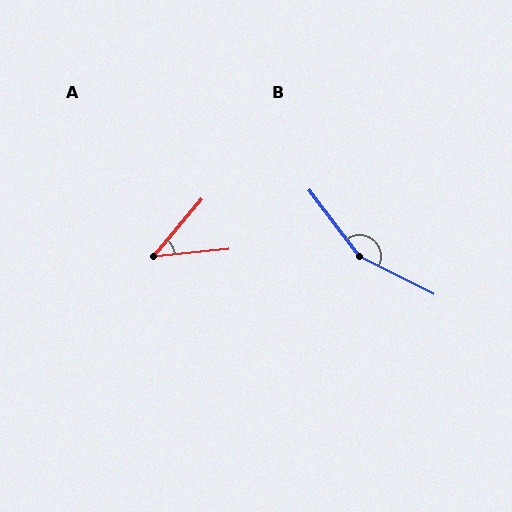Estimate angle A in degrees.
Approximately 45 degrees.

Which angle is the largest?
B, at approximately 154 degrees.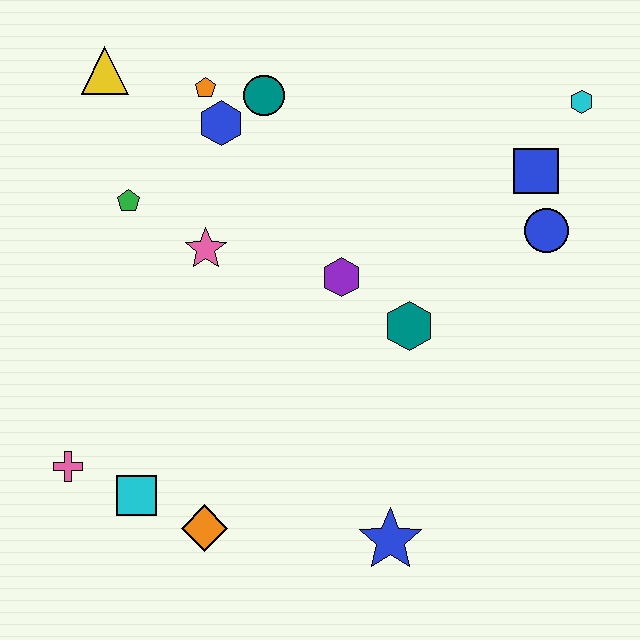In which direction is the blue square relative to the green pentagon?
The blue square is to the right of the green pentagon.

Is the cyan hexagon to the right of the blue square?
Yes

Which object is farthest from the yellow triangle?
The blue star is farthest from the yellow triangle.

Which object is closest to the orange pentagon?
The blue hexagon is closest to the orange pentagon.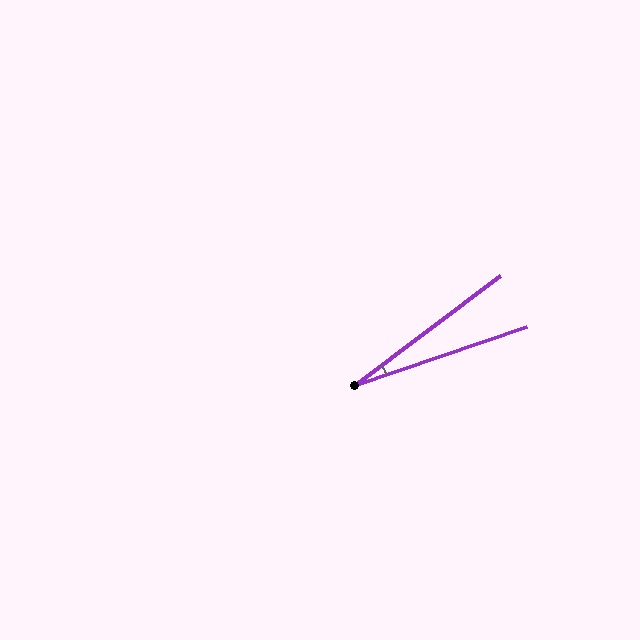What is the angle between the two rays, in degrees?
Approximately 18 degrees.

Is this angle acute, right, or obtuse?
It is acute.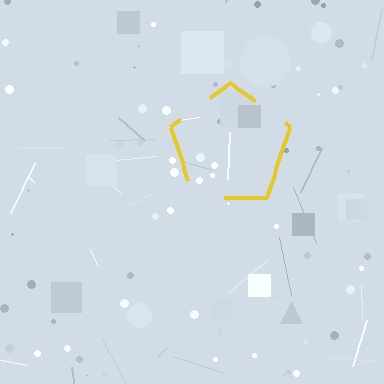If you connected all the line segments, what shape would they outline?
They would outline a pentagon.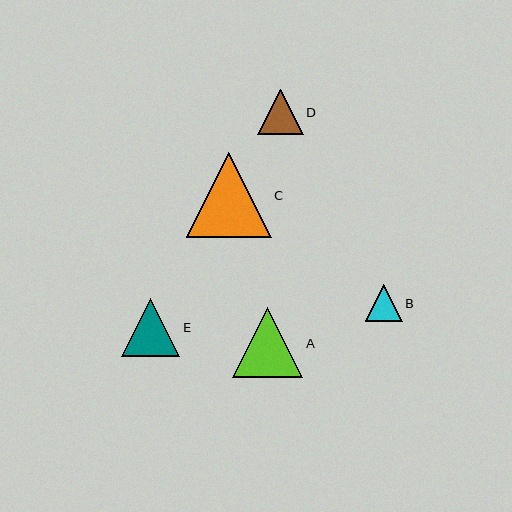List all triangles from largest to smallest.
From largest to smallest: C, A, E, D, B.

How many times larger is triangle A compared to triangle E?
Triangle A is approximately 1.2 times the size of triangle E.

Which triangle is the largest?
Triangle C is the largest with a size of approximately 85 pixels.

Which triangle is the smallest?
Triangle B is the smallest with a size of approximately 37 pixels.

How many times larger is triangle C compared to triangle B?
Triangle C is approximately 2.3 times the size of triangle B.